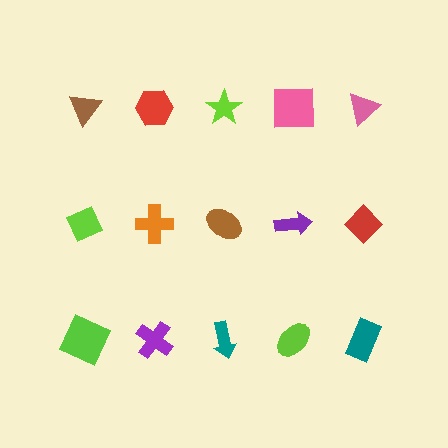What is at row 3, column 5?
A teal rectangle.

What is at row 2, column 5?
A red diamond.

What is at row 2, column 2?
An orange cross.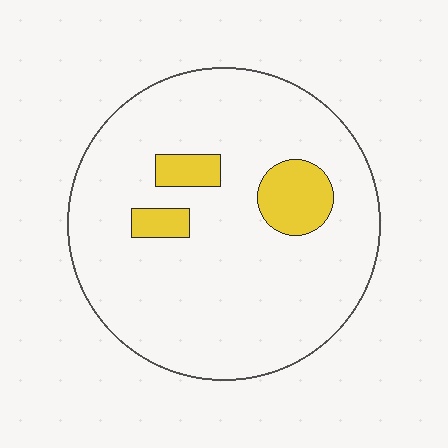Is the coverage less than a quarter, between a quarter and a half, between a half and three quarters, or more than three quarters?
Less than a quarter.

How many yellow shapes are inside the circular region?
3.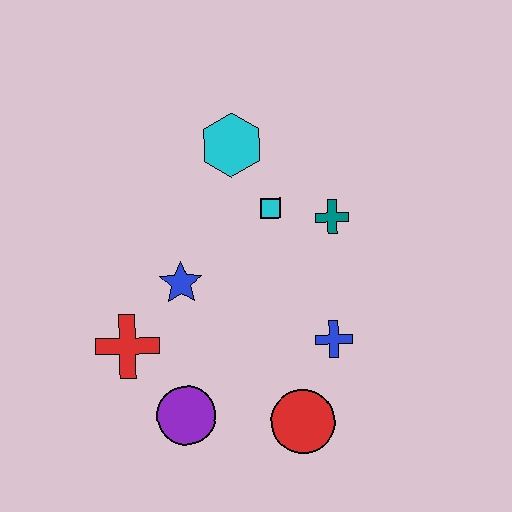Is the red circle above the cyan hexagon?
No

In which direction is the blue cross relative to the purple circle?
The blue cross is to the right of the purple circle.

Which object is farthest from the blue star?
The red circle is farthest from the blue star.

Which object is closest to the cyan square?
The teal cross is closest to the cyan square.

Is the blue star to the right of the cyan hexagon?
No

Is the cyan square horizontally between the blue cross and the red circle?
No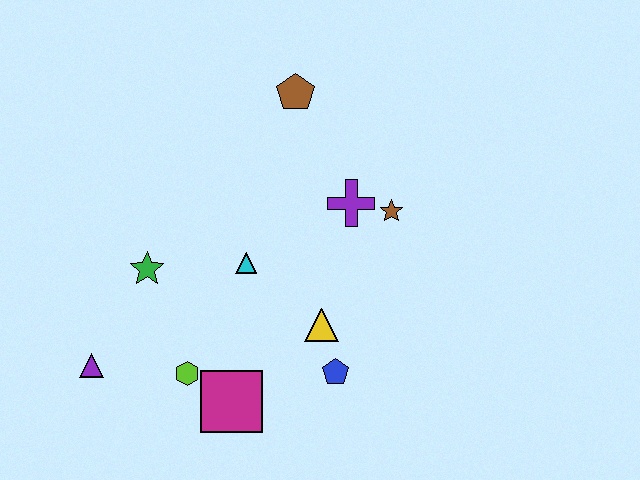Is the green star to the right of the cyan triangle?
No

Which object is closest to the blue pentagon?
The yellow triangle is closest to the blue pentagon.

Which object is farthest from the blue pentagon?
The brown pentagon is farthest from the blue pentagon.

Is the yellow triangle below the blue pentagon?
No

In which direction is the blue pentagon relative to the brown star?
The blue pentagon is below the brown star.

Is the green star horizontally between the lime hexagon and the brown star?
No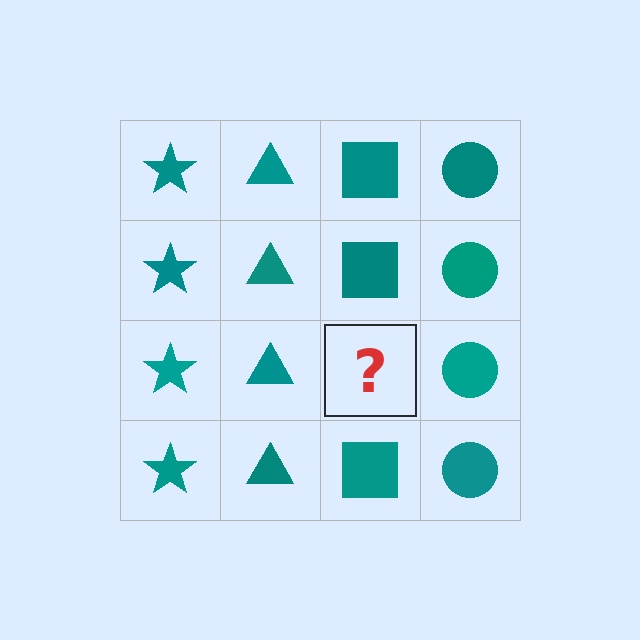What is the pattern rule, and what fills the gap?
The rule is that each column has a consistent shape. The gap should be filled with a teal square.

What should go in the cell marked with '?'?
The missing cell should contain a teal square.